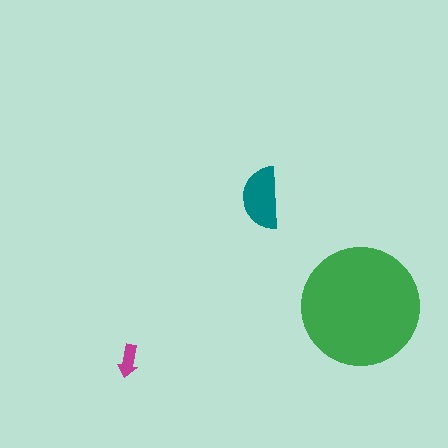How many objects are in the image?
There are 3 objects in the image.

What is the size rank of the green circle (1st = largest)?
1st.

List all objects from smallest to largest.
The magenta arrow, the teal semicircle, the green circle.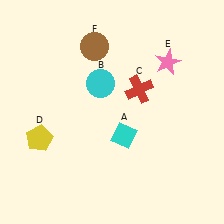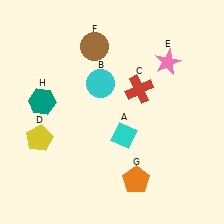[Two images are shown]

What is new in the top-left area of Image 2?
A teal hexagon (H) was added in the top-left area of Image 2.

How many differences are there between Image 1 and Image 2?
There are 2 differences between the two images.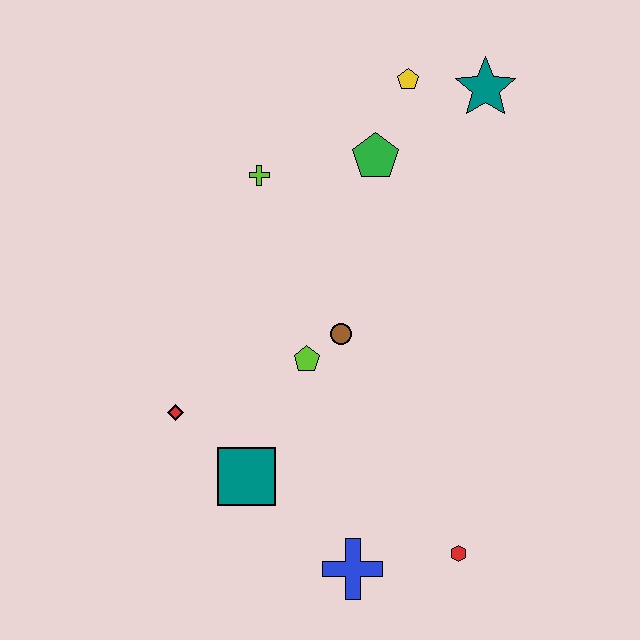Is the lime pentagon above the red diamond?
Yes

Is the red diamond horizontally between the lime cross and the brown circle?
No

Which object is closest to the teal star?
The yellow pentagon is closest to the teal star.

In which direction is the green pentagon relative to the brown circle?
The green pentagon is above the brown circle.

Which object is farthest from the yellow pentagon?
The blue cross is farthest from the yellow pentagon.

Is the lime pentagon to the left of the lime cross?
No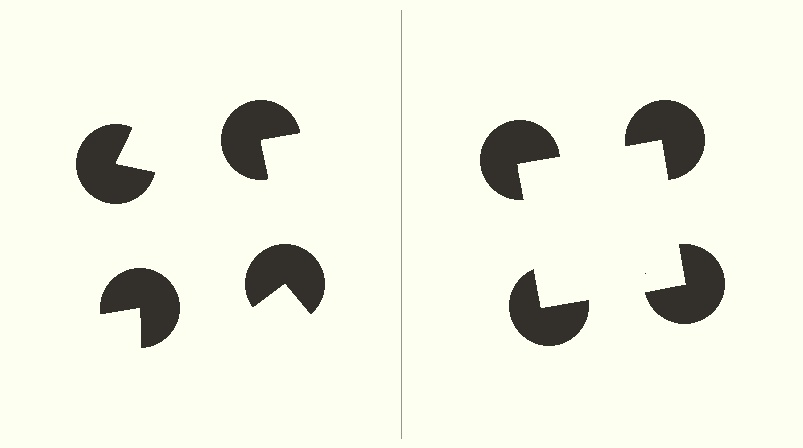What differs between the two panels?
The pac-man discs are positioned identically on both sides; only the wedge orientations differ. On the right they align to a square; on the left they are misaligned.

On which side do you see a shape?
An illusory square appears on the right side. On the left side the wedge cuts are rotated, so no coherent shape forms.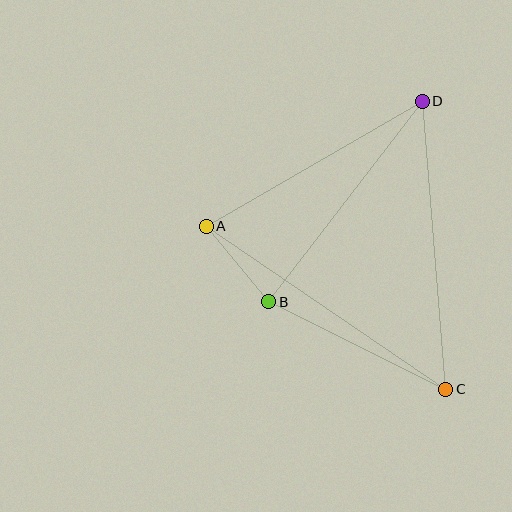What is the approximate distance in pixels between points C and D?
The distance between C and D is approximately 289 pixels.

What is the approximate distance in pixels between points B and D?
The distance between B and D is approximately 253 pixels.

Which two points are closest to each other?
Points A and B are closest to each other.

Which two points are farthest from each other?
Points A and C are farthest from each other.